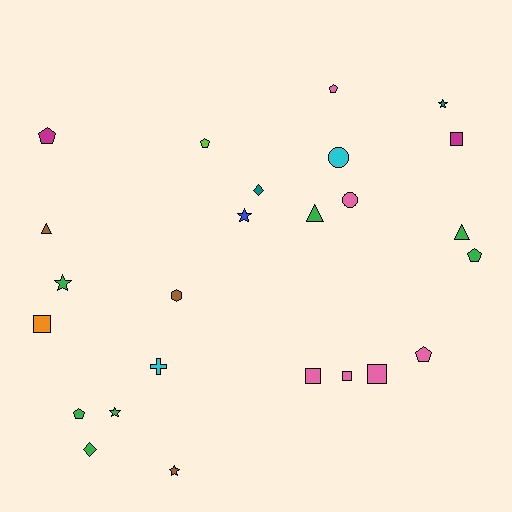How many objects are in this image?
There are 25 objects.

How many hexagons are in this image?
There is 1 hexagon.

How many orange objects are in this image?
There is 1 orange object.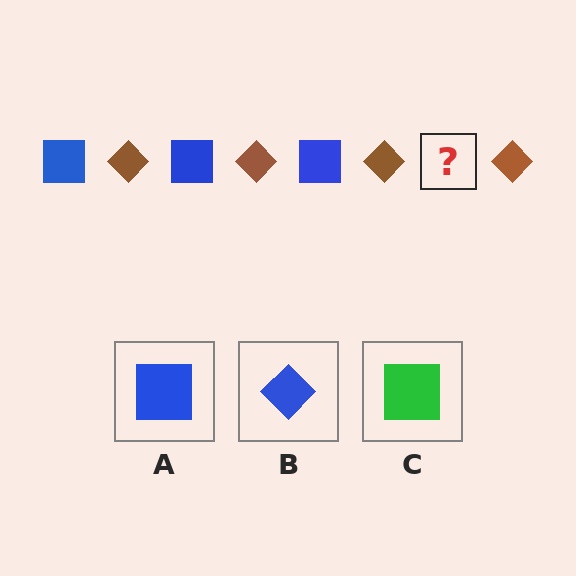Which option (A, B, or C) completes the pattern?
A.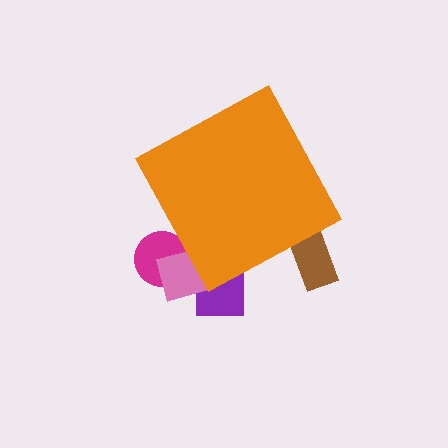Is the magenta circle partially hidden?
Yes, the magenta circle is partially hidden behind the orange diamond.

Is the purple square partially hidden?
Yes, the purple square is partially hidden behind the orange diamond.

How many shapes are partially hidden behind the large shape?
4 shapes are partially hidden.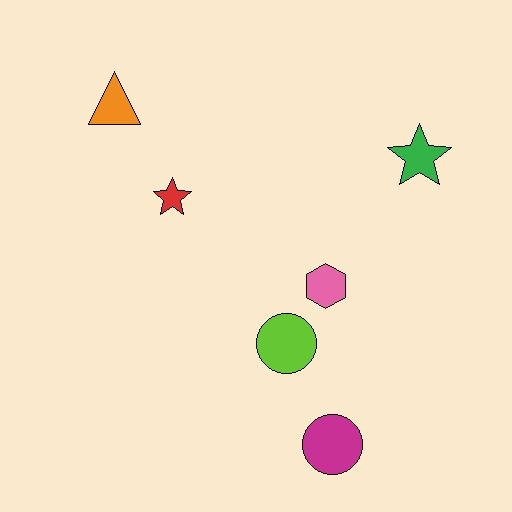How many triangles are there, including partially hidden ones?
There is 1 triangle.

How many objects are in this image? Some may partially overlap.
There are 6 objects.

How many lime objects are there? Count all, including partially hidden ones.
There is 1 lime object.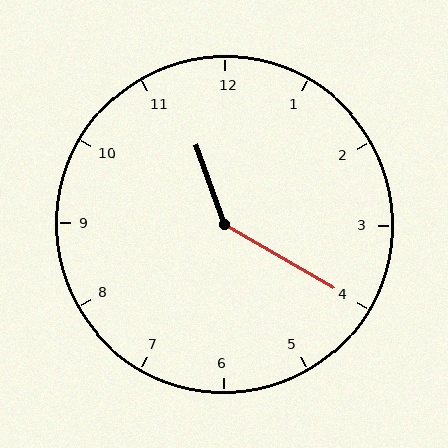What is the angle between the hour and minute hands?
Approximately 140 degrees.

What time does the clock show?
11:20.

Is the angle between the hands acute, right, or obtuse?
It is obtuse.